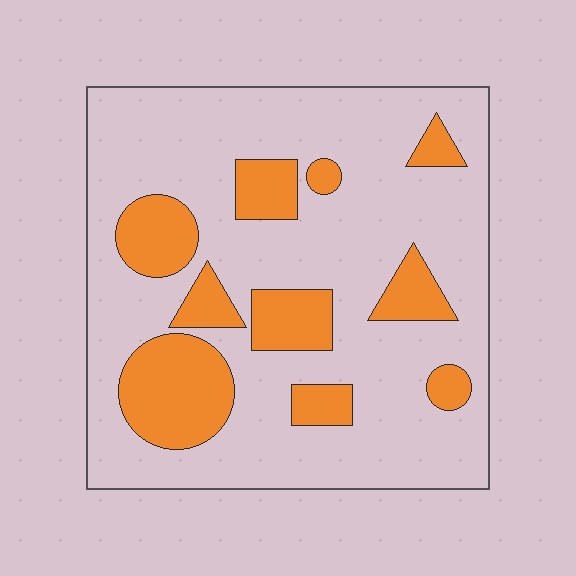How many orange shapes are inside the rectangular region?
10.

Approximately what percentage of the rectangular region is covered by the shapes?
Approximately 25%.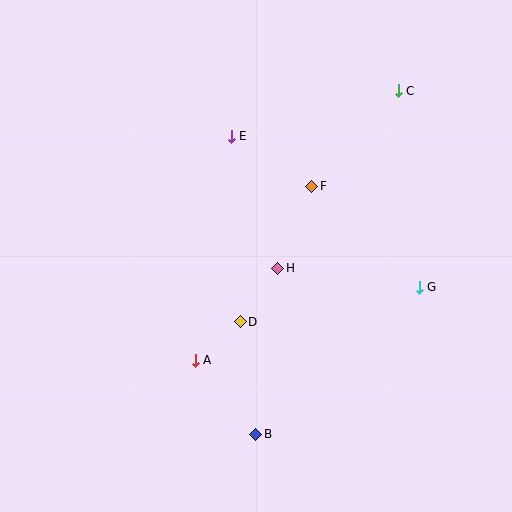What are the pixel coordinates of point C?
Point C is at (398, 91).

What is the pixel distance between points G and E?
The distance between G and E is 241 pixels.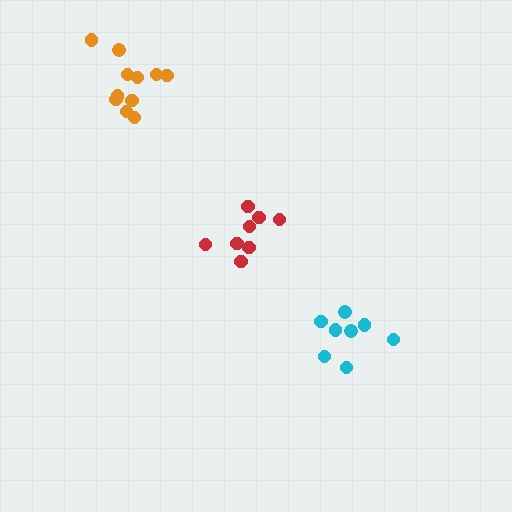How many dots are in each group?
Group 1: 8 dots, Group 2: 11 dots, Group 3: 8 dots (27 total).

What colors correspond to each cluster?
The clusters are colored: red, orange, cyan.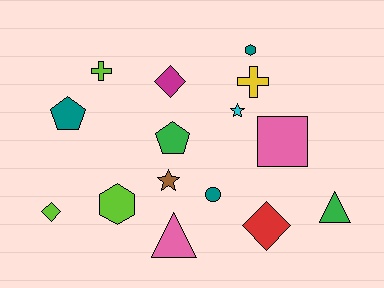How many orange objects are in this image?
There are no orange objects.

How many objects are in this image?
There are 15 objects.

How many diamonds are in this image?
There are 3 diamonds.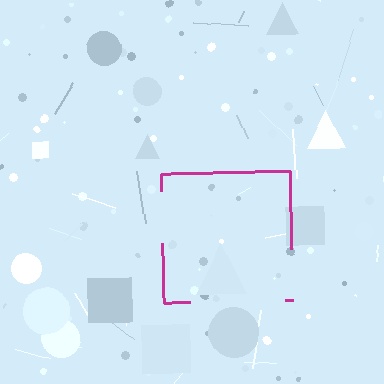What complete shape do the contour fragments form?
The contour fragments form a square.